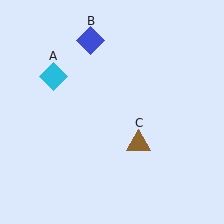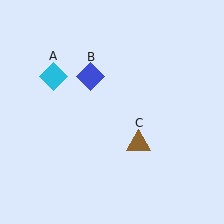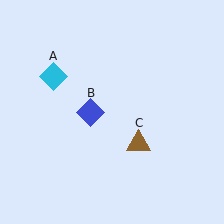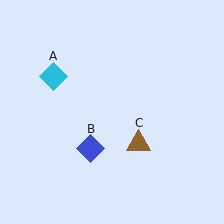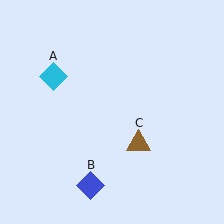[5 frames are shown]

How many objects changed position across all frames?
1 object changed position: blue diamond (object B).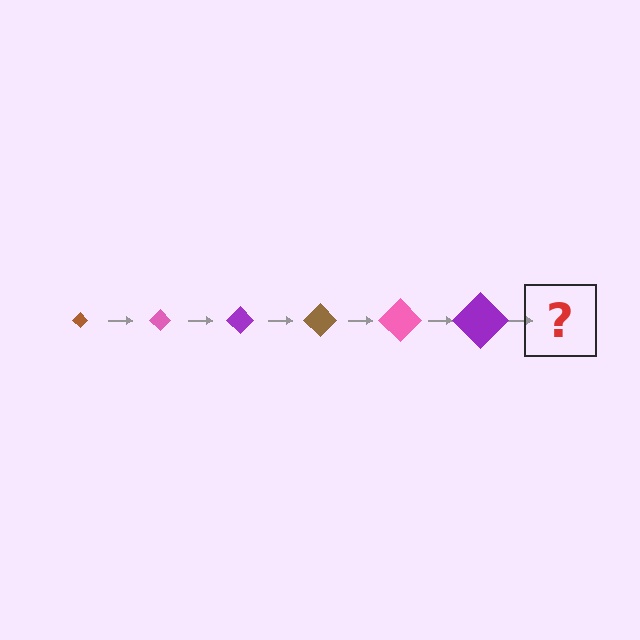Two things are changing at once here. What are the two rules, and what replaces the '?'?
The two rules are that the diamond grows larger each step and the color cycles through brown, pink, and purple. The '?' should be a brown diamond, larger than the previous one.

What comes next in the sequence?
The next element should be a brown diamond, larger than the previous one.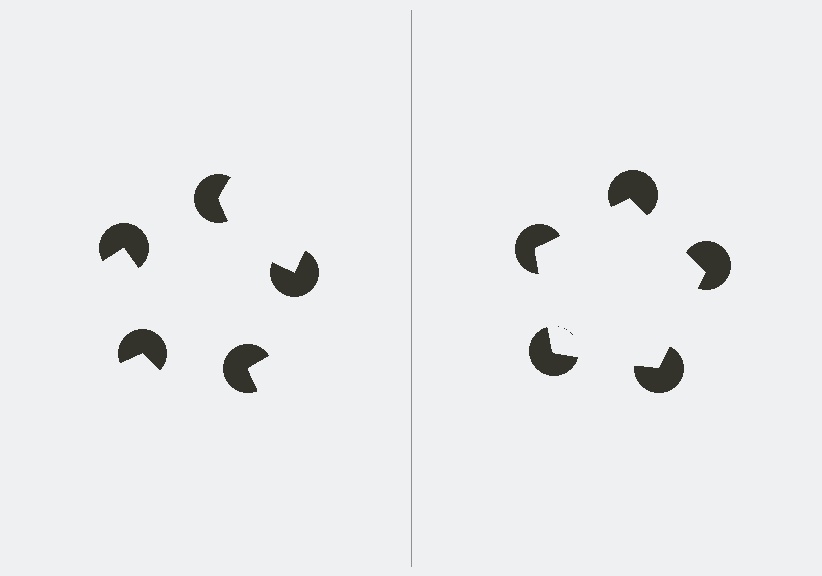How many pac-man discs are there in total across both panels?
10 — 5 on each side.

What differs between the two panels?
The pac-man discs are positioned identically on both sides; only the wedge orientations differ. On the right they align to a pentagon; on the left they are misaligned.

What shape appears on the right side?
An illusory pentagon.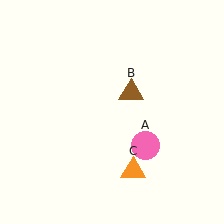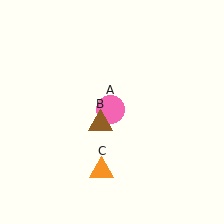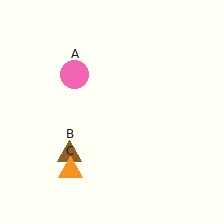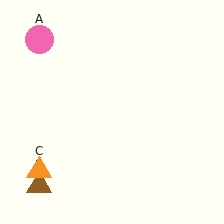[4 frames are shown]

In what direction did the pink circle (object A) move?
The pink circle (object A) moved up and to the left.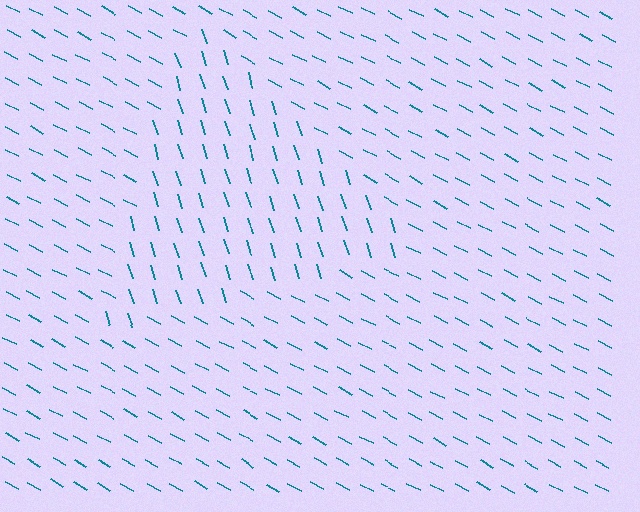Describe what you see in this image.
The image is filled with small teal line segments. A triangle region in the image has lines oriented differently from the surrounding lines, creating a visible texture boundary.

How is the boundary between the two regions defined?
The boundary is defined purely by a change in line orientation (approximately 45 degrees difference). All lines are the same color and thickness.